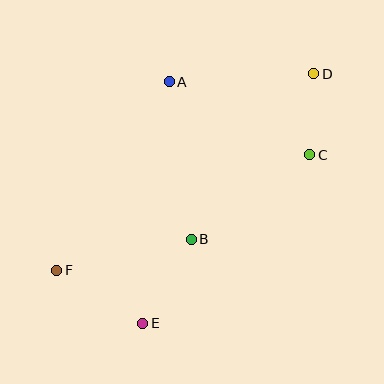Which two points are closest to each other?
Points C and D are closest to each other.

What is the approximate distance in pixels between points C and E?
The distance between C and E is approximately 237 pixels.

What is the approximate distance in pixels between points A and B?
The distance between A and B is approximately 159 pixels.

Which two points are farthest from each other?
Points D and F are farthest from each other.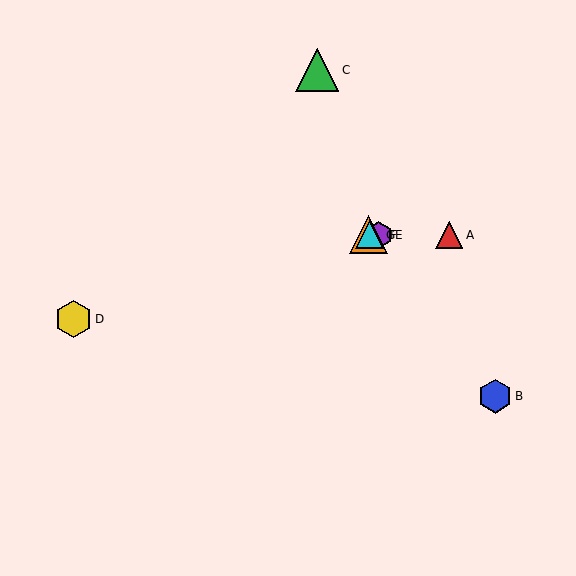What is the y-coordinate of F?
Object F is at y≈235.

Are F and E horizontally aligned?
Yes, both are at y≈235.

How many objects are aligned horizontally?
4 objects (A, E, F, G) are aligned horizontally.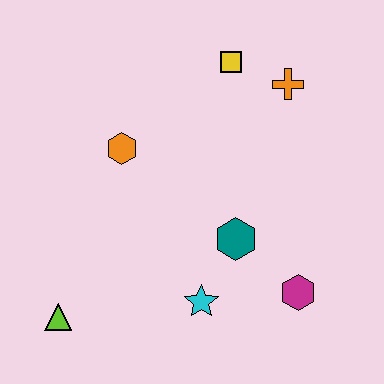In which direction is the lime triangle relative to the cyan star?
The lime triangle is to the left of the cyan star.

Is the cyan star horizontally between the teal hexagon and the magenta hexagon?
No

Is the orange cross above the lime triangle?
Yes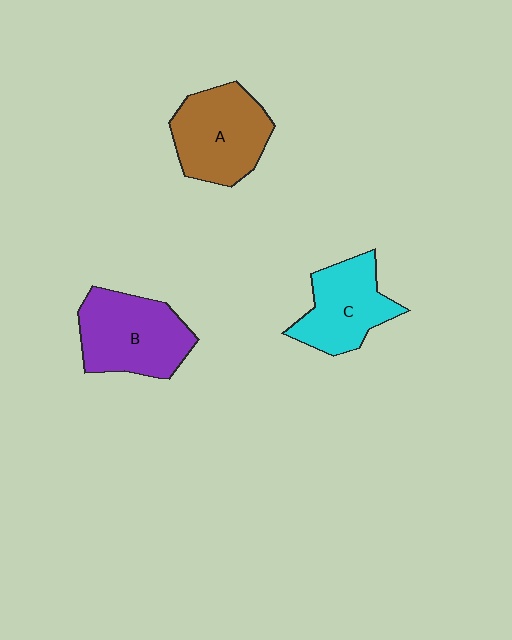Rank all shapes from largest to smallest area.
From largest to smallest: B (purple), A (brown), C (cyan).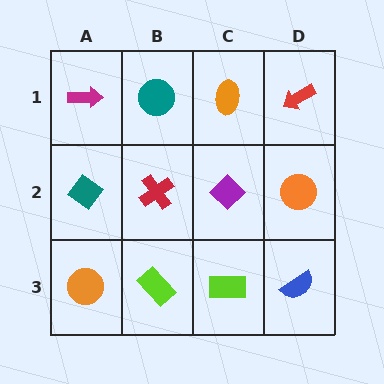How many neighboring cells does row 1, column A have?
2.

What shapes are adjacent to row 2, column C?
An orange ellipse (row 1, column C), a lime rectangle (row 3, column C), a red cross (row 2, column B), an orange circle (row 2, column D).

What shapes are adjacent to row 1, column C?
A purple diamond (row 2, column C), a teal circle (row 1, column B), a red arrow (row 1, column D).